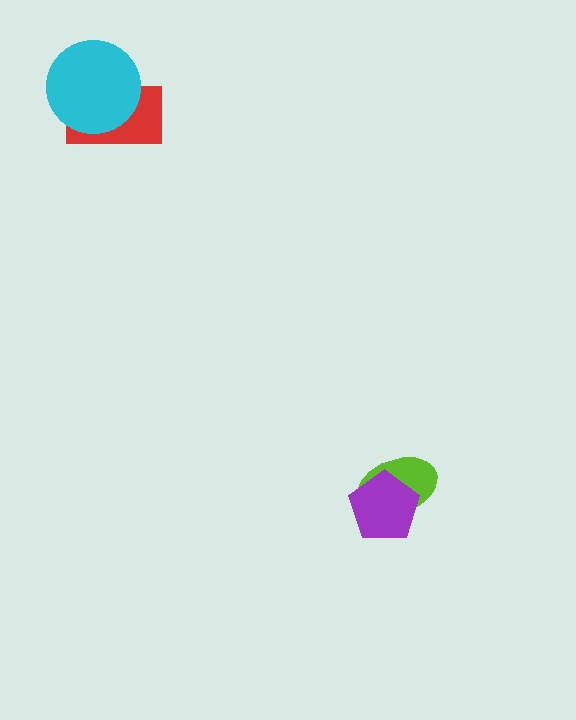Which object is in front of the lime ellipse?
The purple pentagon is in front of the lime ellipse.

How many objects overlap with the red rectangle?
1 object overlaps with the red rectangle.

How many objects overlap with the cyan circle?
1 object overlaps with the cyan circle.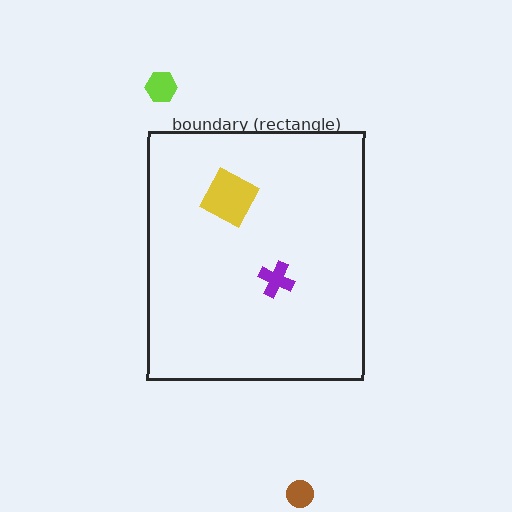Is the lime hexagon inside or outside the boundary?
Outside.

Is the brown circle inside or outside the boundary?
Outside.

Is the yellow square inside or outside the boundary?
Inside.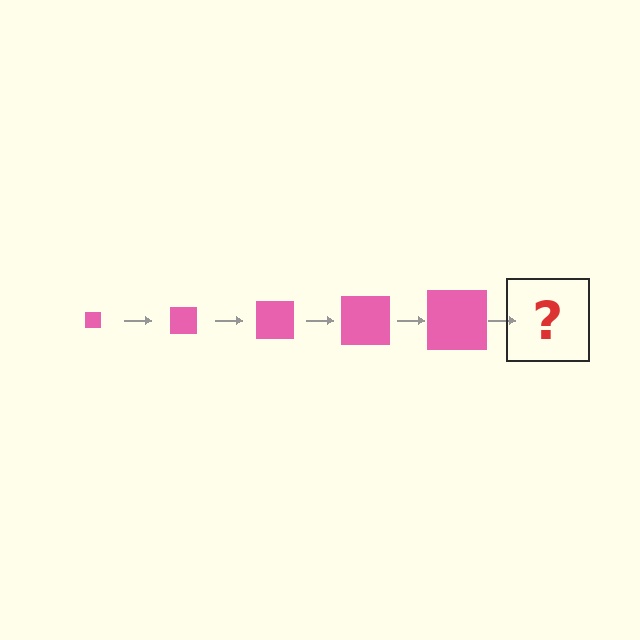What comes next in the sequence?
The next element should be a pink square, larger than the previous one.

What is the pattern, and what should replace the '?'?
The pattern is that the square gets progressively larger each step. The '?' should be a pink square, larger than the previous one.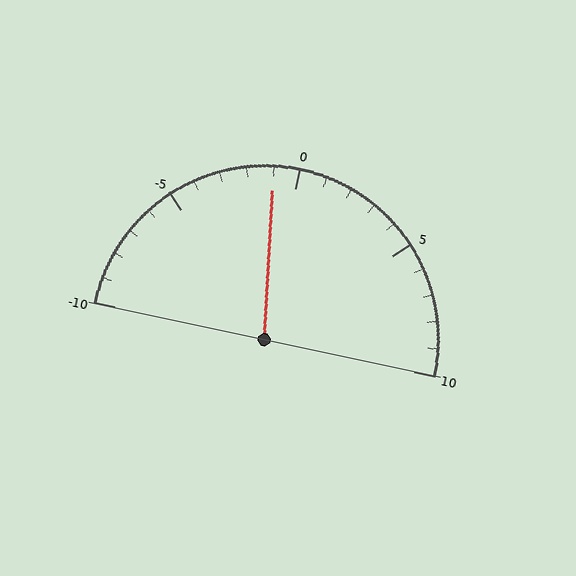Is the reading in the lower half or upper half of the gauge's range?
The reading is in the lower half of the range (-10 to 10).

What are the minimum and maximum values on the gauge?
The gauge ranges from -10 to 10.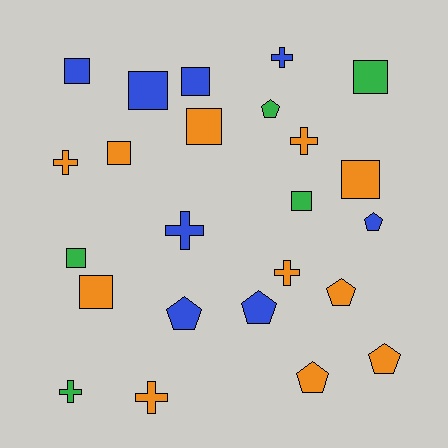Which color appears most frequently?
Orange, with 11 objects.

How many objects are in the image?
There are 24 objects.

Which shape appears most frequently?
Square, with 10 objects.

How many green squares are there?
There are 3 green squares.